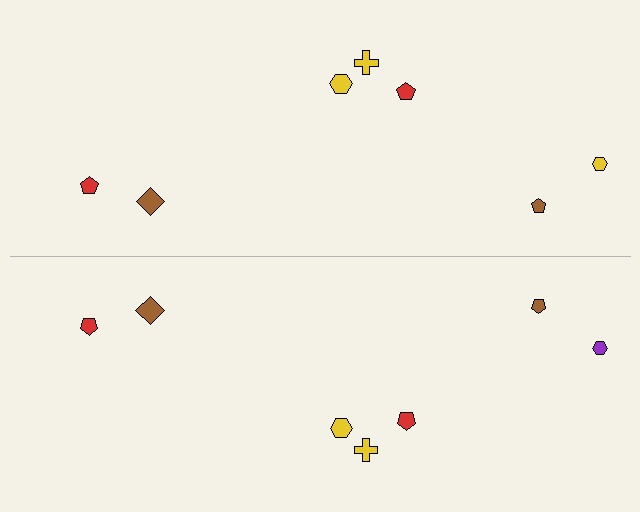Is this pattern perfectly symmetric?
No, the pattern is not perfectly symmetric. The purple hexagon on the bottom side breaks the symmetry — its mirror counterpart is yellow.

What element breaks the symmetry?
The purple hexagon on the bottom side breaks the symmetry — its mirror counterpart is yellow.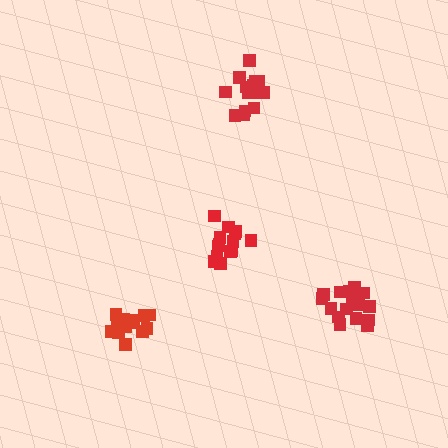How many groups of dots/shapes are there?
There are 4 groups.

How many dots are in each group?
Group 1: 13 dots, Group 2: 15 dots, Group 3: 14 dots, Group 4: 16 dots (58 total).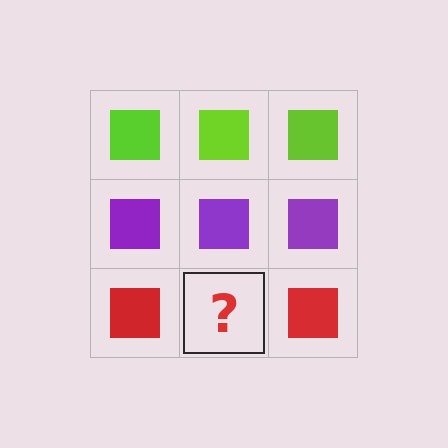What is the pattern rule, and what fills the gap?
The rule is that each row has a consistent color. The gap should be filled with a red square.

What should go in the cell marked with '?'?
The missing cell should contain a red square.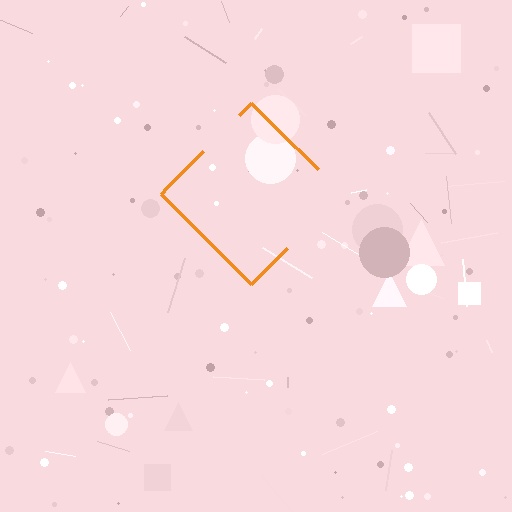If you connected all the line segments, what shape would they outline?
They would outline a diamond.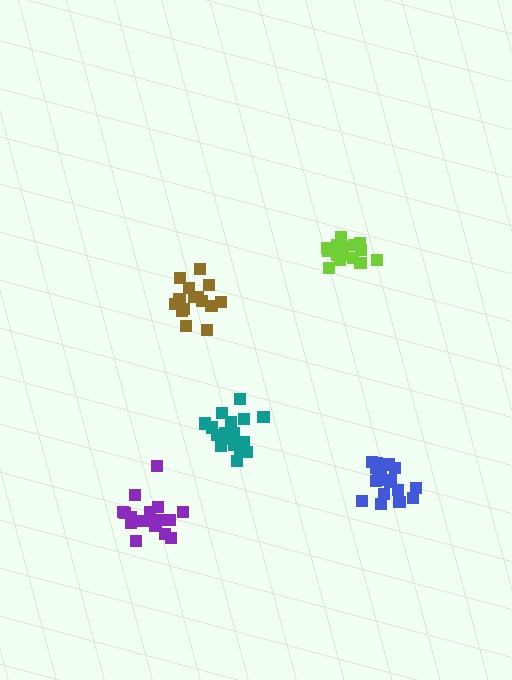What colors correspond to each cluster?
The clusters are colored: lime, purple, teal, brown, blue.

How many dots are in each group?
Group 1: 17 dots, Group 2: 18 dots, Group 3: 19 dots, Group 4: 15 dots, Group 5: 20 dots (89 total).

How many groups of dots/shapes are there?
There are 5 groups.